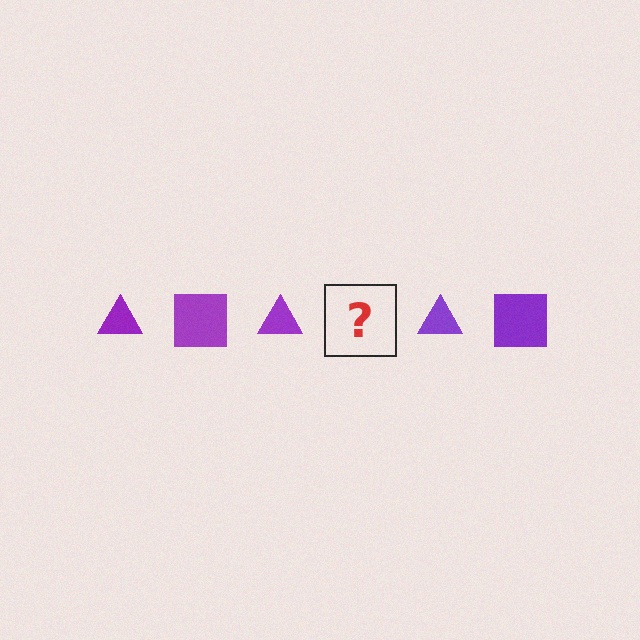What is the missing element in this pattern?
The missing element is a purple square.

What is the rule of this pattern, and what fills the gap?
The rule is that the pattern cycles through triangle, square shapes in purple. The gap should be filled with a purple square.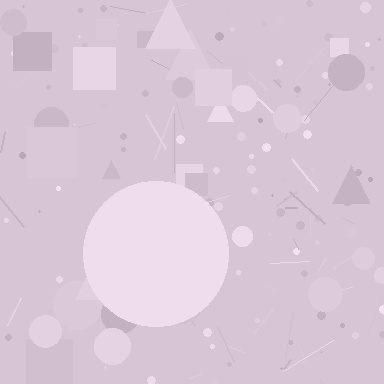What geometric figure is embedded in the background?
A circle is embedded in the background.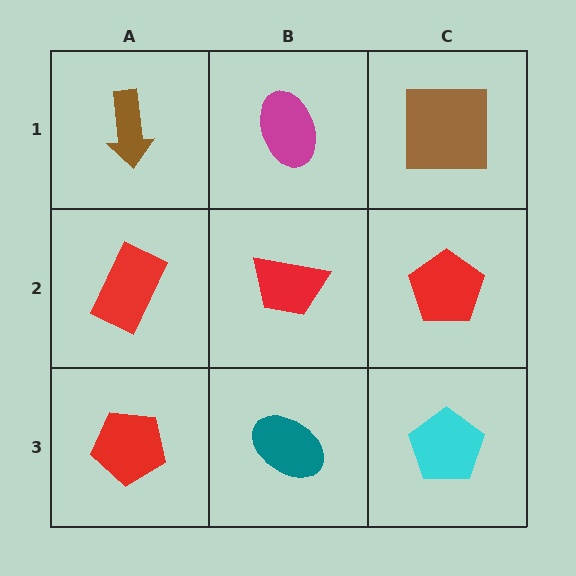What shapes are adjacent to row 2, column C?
A brown square (row 1, column C), a cyan pentagon (row 3, column C), a red trapezoid (row 2, column B).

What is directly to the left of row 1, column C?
A magenta ellipse.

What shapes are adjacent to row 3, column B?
A red trapezoid (row 2, column B), a red pentagon (row 3, column A), a cyan pentagon (row 3, column C).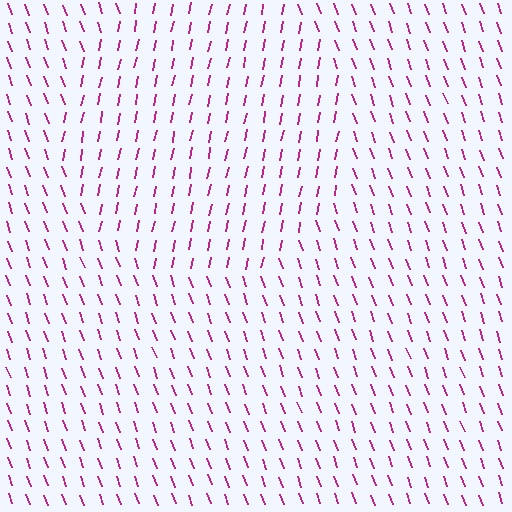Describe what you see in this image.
The image is filled with small magenta line segments. A circle region in the image has lines oriented differently from the surrounding lines, creating a visible texture boundary.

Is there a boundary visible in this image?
Yes, there is a texture boundary formed by a change in line orientation.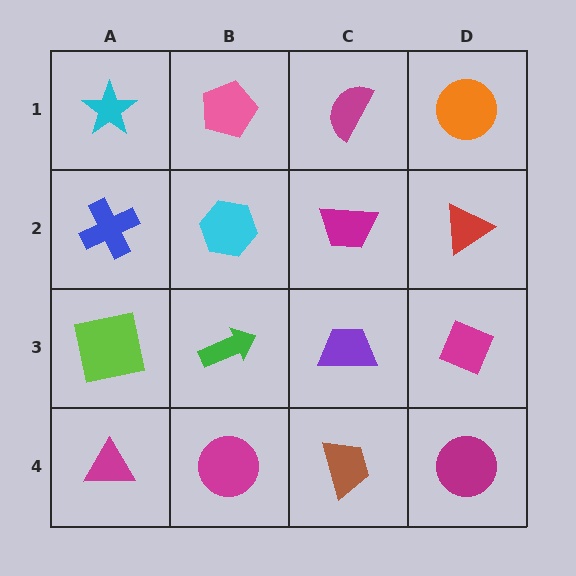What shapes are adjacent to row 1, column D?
A red triangle (row 2, column D), a magenta semicircle (row 1, column C).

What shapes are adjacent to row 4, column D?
A magenta diamond (row 3, column D), a brown trapezoid (row 4, column C).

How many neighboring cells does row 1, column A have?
2.